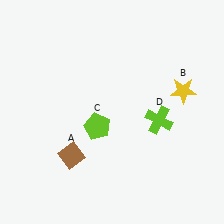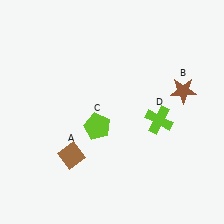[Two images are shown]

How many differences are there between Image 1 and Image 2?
There is 1 difference between the two images.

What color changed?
The star (B) changed from yellow in Image 1 to brown in Image 2.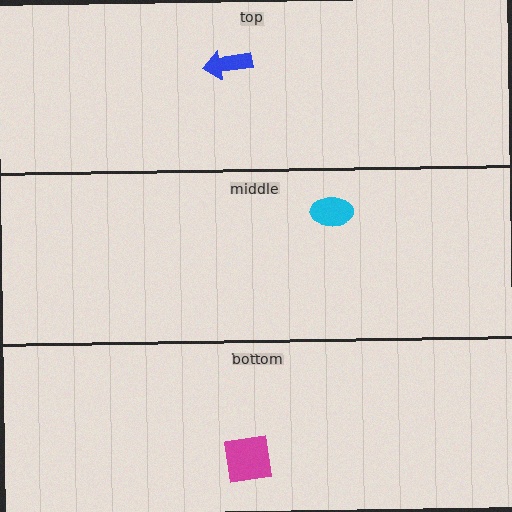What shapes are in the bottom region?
The magenta square.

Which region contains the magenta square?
The bottom region.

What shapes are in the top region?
The blue arrow.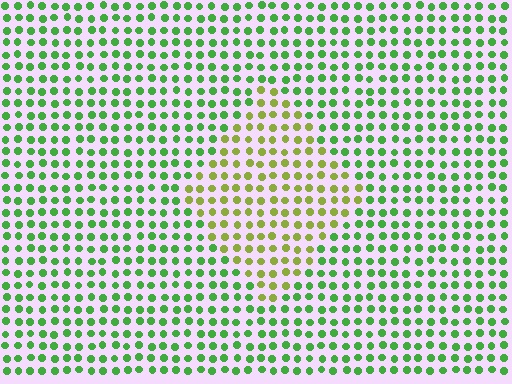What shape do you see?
I see a diamond.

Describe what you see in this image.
The image is filled with small green elements in a uniform arrangement. A diamond-shaped region is visible where the elements are tinted to a slightly different hue, forming a subtle color boundary.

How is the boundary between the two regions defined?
The boundary is defined purely by a slight shift in hue (about 40 degrees). Spacing, size, and orientation are identical on both sides.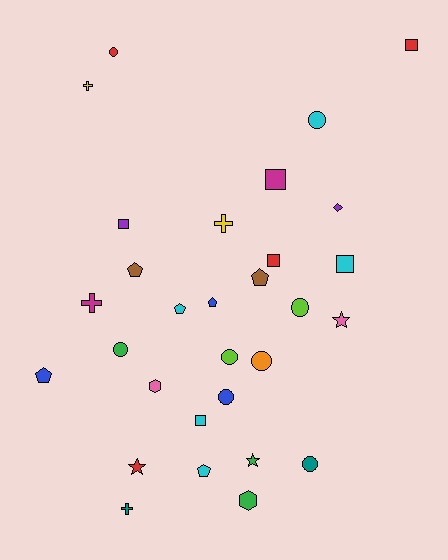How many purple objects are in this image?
There are 2 purple objects.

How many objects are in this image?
There are 30 objects.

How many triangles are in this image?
There are no triangles.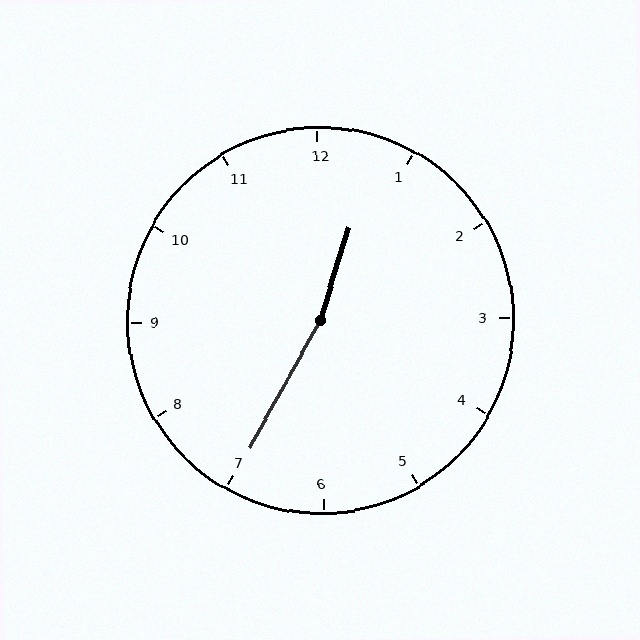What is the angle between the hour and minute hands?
Approximately 168 degrees.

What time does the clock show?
12:35.